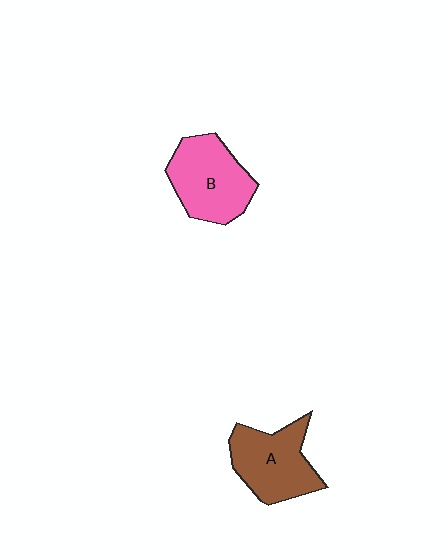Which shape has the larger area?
Shape B (pink).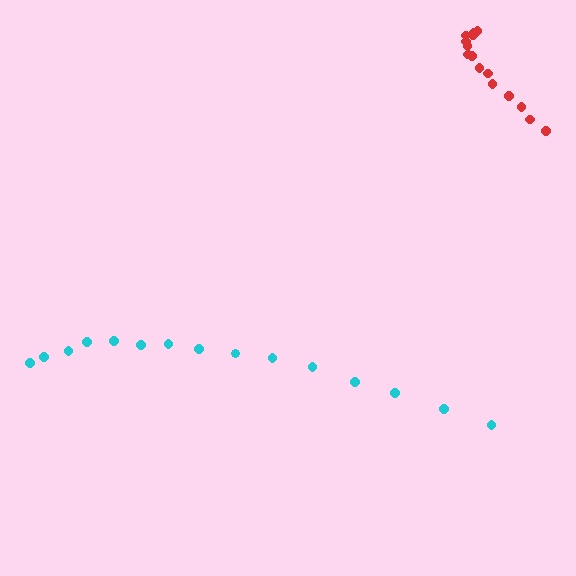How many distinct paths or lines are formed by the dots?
There are 2 distinct paths.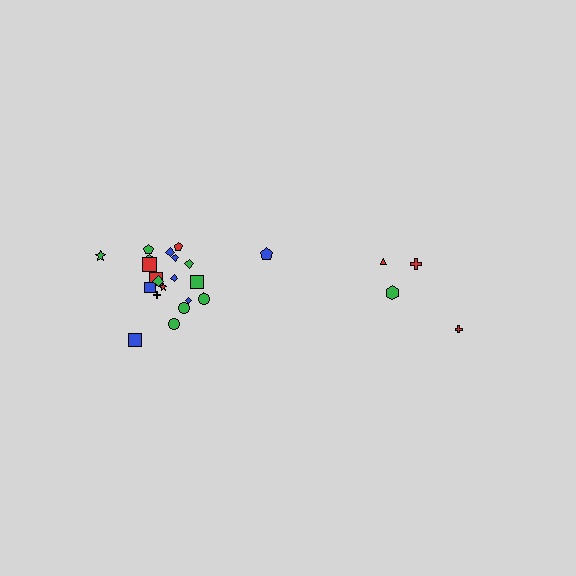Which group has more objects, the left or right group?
The left group.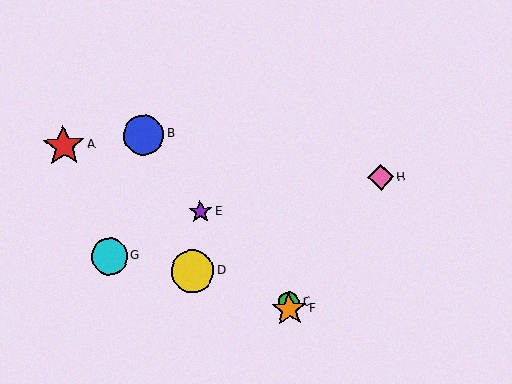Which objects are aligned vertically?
Objects C, F are aligned vertically.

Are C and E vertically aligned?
No, C is at x≈289 and E is at x≈200.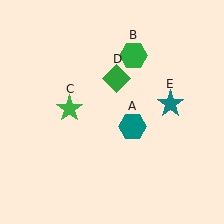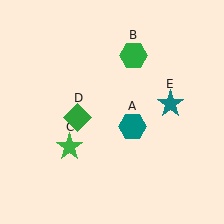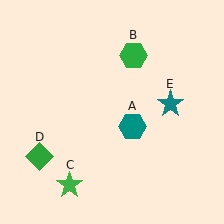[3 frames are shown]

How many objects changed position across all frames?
2 objects changed position: green star (object C), green diamond (object D).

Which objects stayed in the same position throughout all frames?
Teal hexagon (object A) and green hexagon (object B) and teal star (object E) remained stationary.